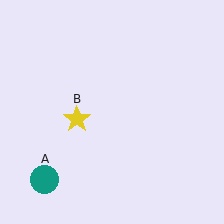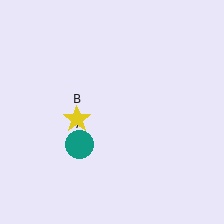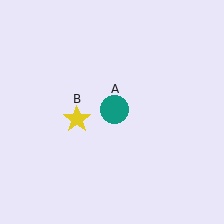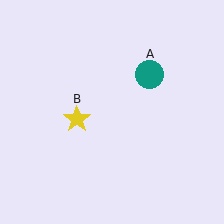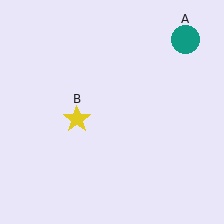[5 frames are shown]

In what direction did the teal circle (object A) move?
The teal circle (object A) moved up and to the right.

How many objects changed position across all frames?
1 object changed position: teal circle (object A).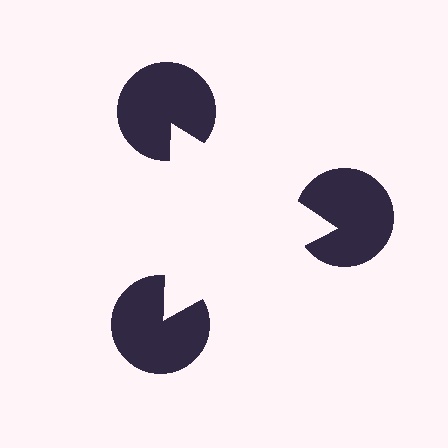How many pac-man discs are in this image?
There are 3 — one at each vertex of the illusory triangle.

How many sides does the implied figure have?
3 sides.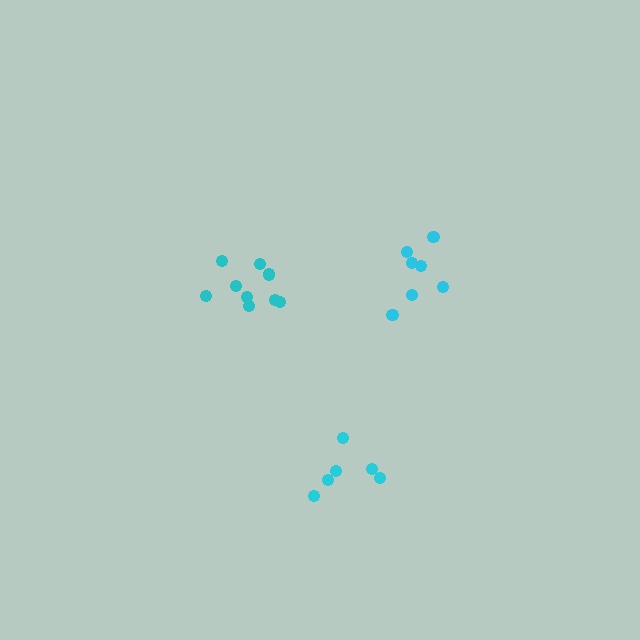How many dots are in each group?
Group 1: 9 dots, Group 2: 7 dots, Group 3: 6 dots (22 total).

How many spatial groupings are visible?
There are 3 spatial groupings.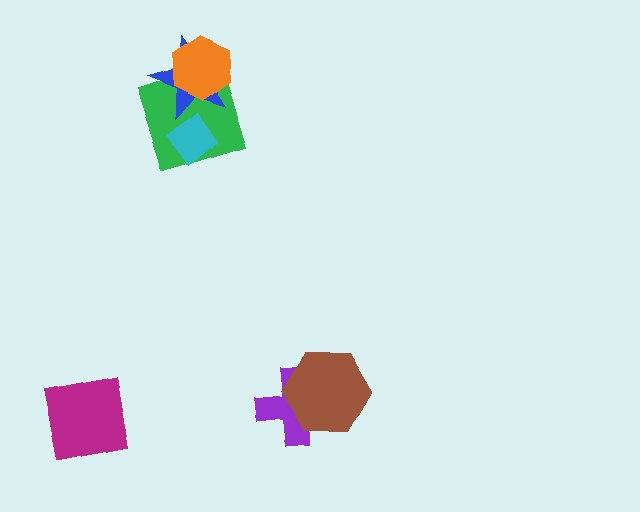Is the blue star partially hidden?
Yes, it is partially covered by another shape.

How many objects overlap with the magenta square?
0 objects overlap with the magenta square.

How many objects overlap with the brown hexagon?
1 object overlaps with the brown hexagon.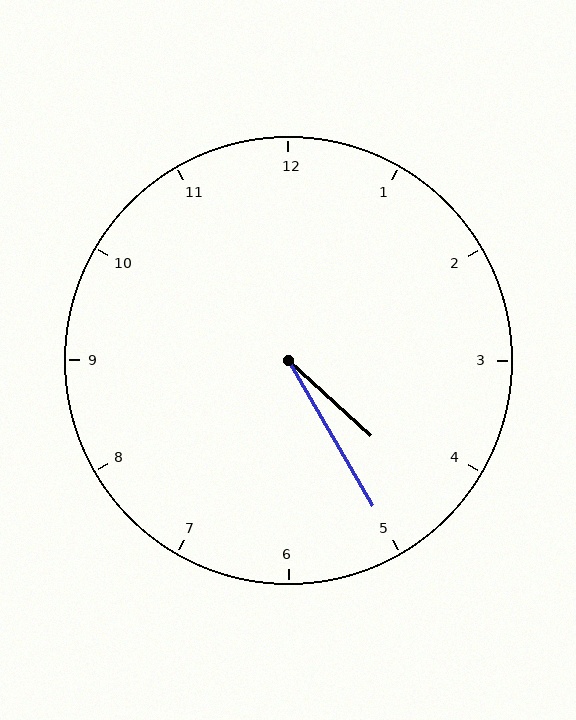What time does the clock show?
4:25.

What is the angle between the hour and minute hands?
Approximately 18 degrees.